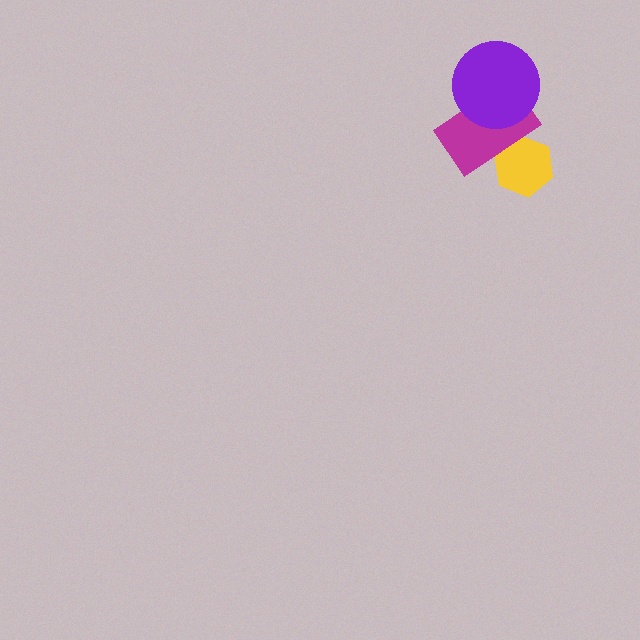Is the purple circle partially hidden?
No, no other shape covers it.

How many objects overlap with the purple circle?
1 object overlaps with the purple circle.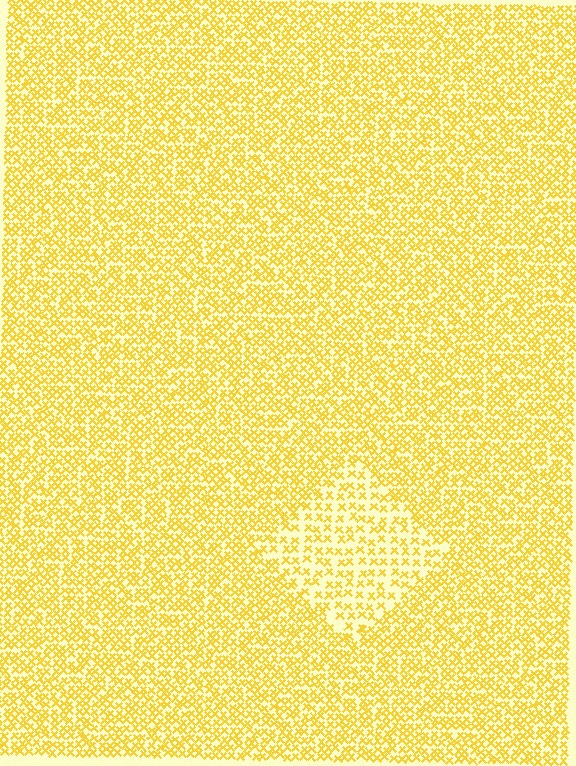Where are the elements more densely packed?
The elements are more densely packed outside the diamond boundary.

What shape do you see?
I see a diamond.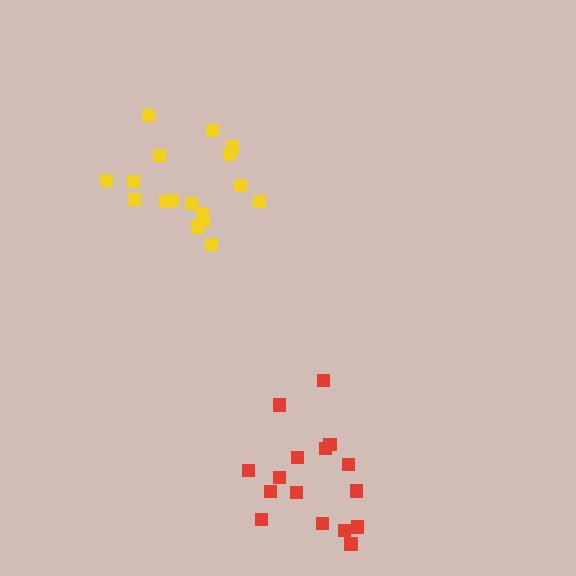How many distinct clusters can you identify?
There are 2 distinct clusters.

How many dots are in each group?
Group 1: 17 dots, Group 2: 16 dots (33 total).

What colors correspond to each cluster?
The clusters are colored: yellow, red.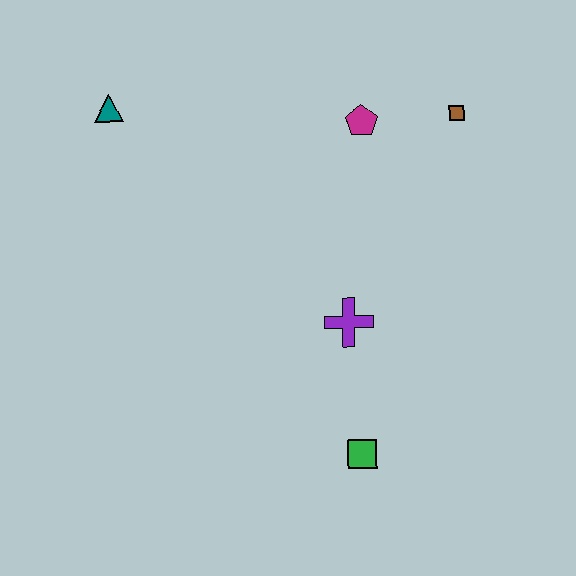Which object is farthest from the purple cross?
The teal triangle is farthest from the purple cross.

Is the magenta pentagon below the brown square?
Yes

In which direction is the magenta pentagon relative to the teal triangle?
The magenta pentagon is to the right of the teal triangle.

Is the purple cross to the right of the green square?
No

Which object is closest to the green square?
The purple cross is closest to the green square.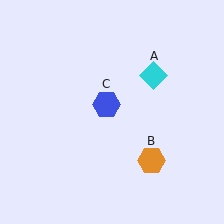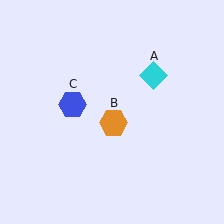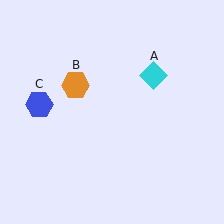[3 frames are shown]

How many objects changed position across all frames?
2 objects changed position: orange hexagon (object B), blue hexagon (object C).